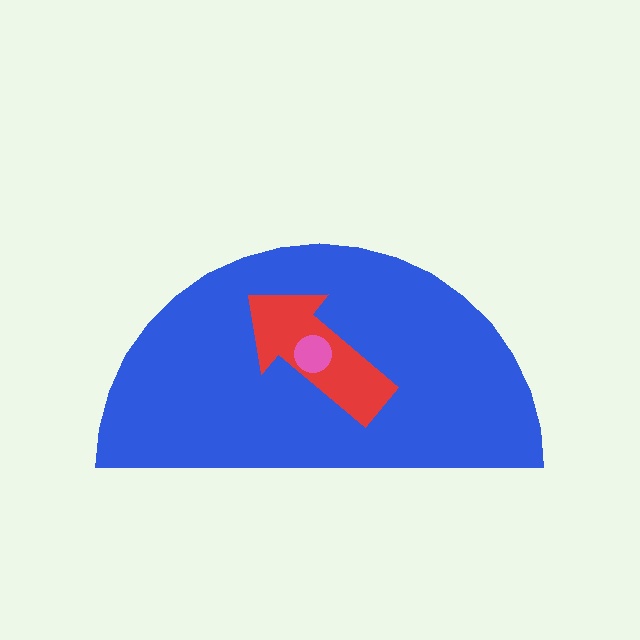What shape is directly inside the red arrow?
The pink circle.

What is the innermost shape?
The pink circle.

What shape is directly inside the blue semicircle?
The red arrow.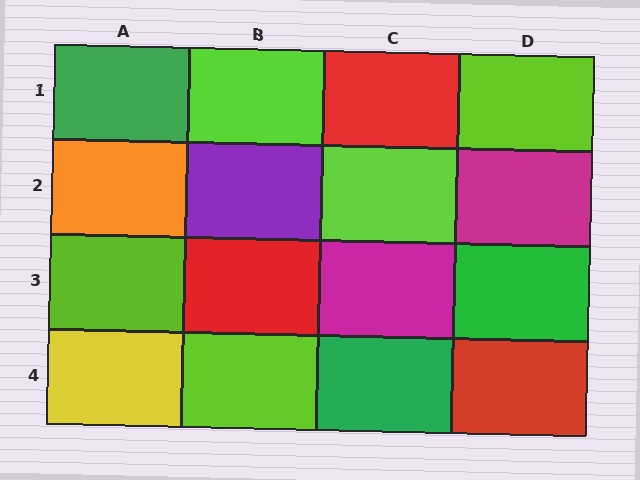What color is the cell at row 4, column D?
Red.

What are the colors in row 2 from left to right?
Orange, purple, lime, magenta.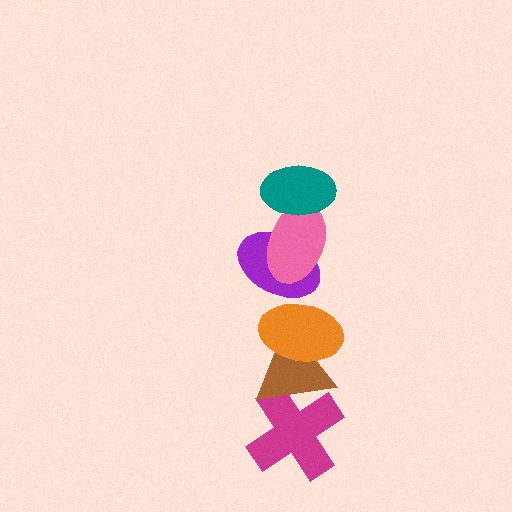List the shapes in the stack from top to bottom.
From top to bottom: the teal ellipse, the pink ellipse, the purple ellipse, the orange ellipse, the brown triangle, the magenta cross.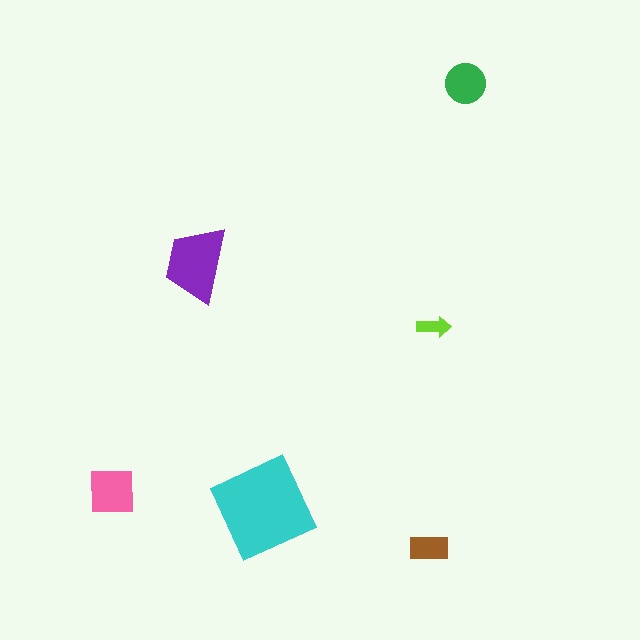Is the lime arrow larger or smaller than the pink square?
Smaller.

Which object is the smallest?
The lime arrow.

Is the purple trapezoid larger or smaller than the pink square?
Larger.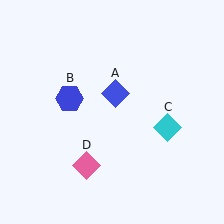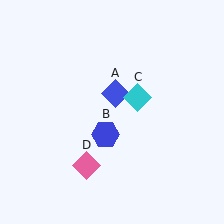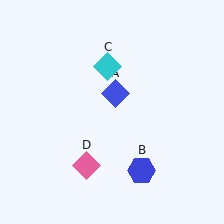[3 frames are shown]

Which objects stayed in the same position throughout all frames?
Blue diamond (object A) and pink diamond (object D) remained stationary.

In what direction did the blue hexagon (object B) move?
The blue hexagon (object B) moved down and to the right.